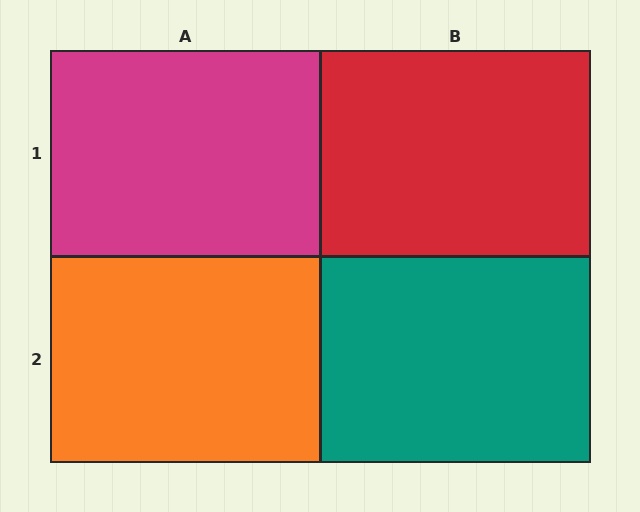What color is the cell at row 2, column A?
Orange.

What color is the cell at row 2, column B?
Teal.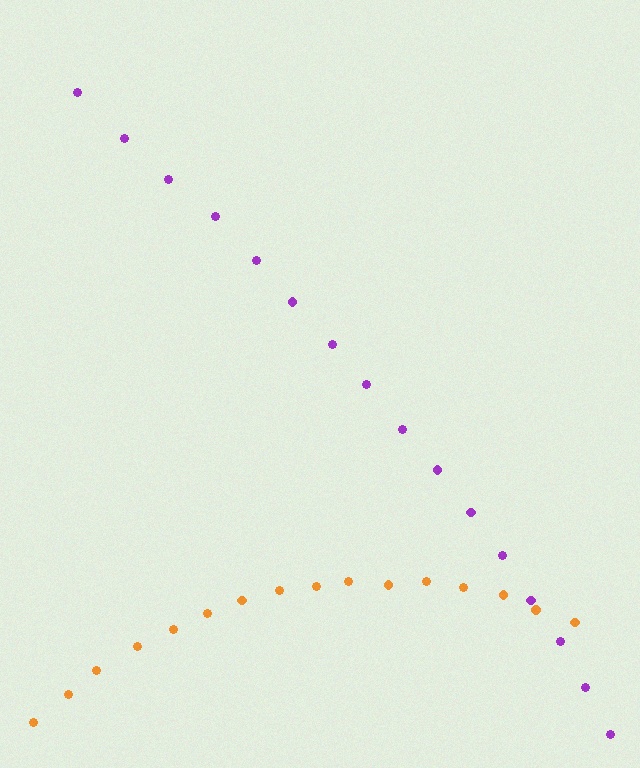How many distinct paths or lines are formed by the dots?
There are 2 distinct paths.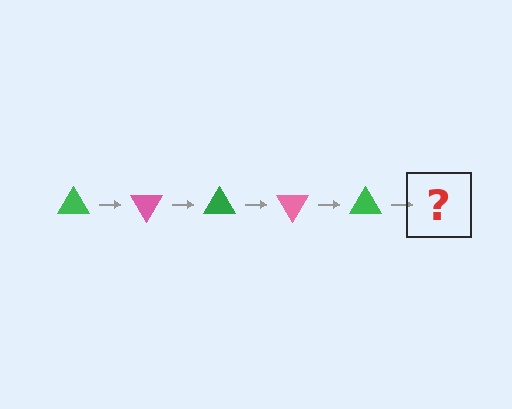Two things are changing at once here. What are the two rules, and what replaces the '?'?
The two rules are that it rotates 60 degrees each step and the color cycles through green and pink. The '?' should be a pink triangle, rotated 300 degrees from the start.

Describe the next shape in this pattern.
It should be a pink triangle, rotated 300 degrees from the start.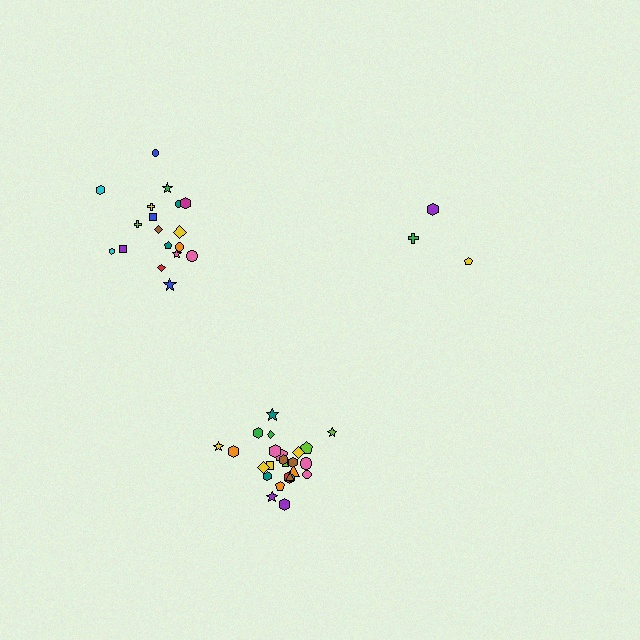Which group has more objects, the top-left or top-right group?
The top-left group.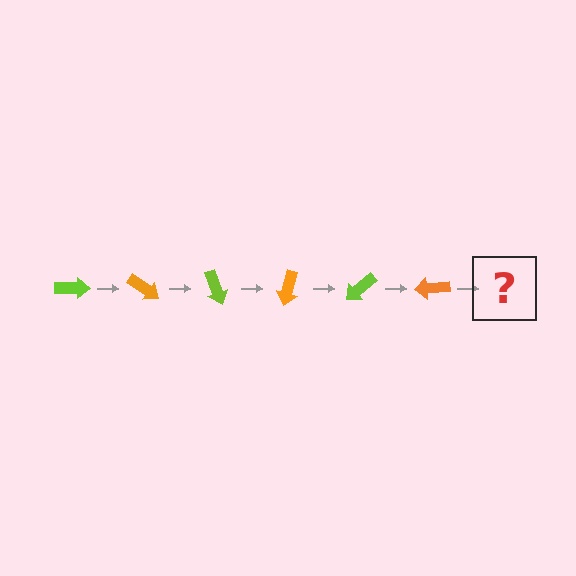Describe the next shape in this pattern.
It should be a lime arrow, rotated 210 degrees from the start.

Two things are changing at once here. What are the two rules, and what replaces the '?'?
The two rules are that it rotates 35 degrees each step and the color cycles through lime and orange. The '?' should be a lime arrow, rotated 210 degrees from the start.